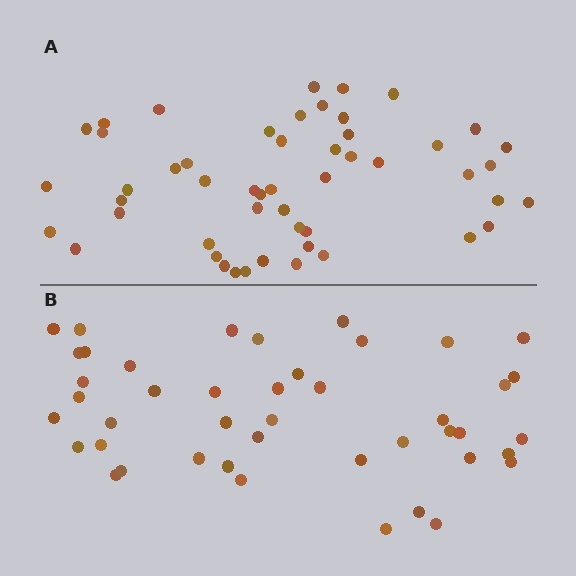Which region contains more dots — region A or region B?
Region A (the top region) has more dots.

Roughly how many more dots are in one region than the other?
Region A has roughly 8 or so more dots than region B.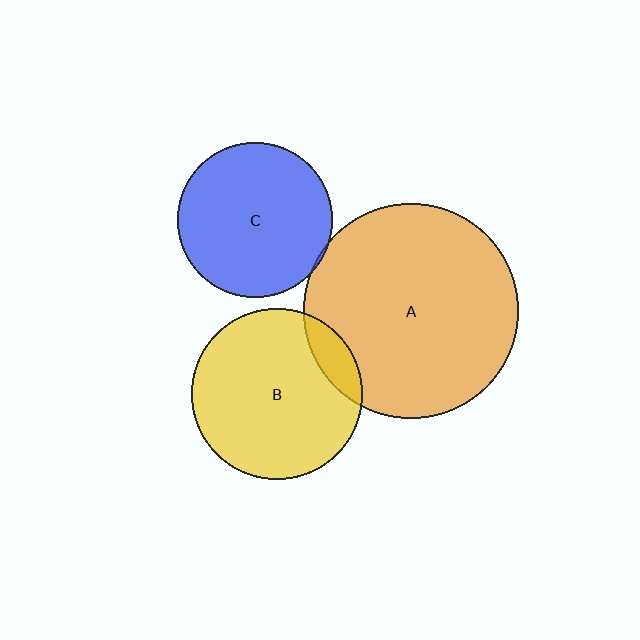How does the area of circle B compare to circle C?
Approximately 1.2 times.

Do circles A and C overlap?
Yes.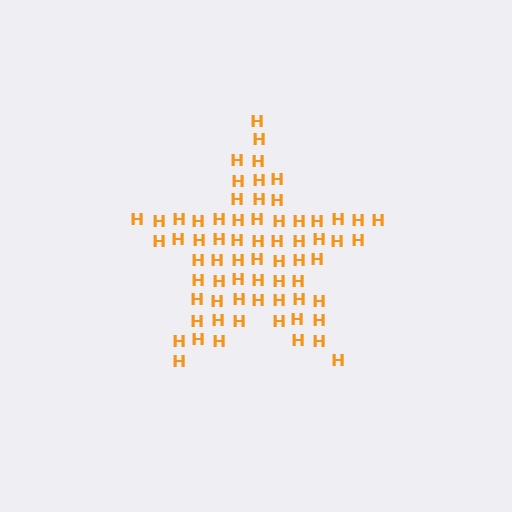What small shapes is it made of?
It is made of small letter H's.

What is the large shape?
The large shape is a star.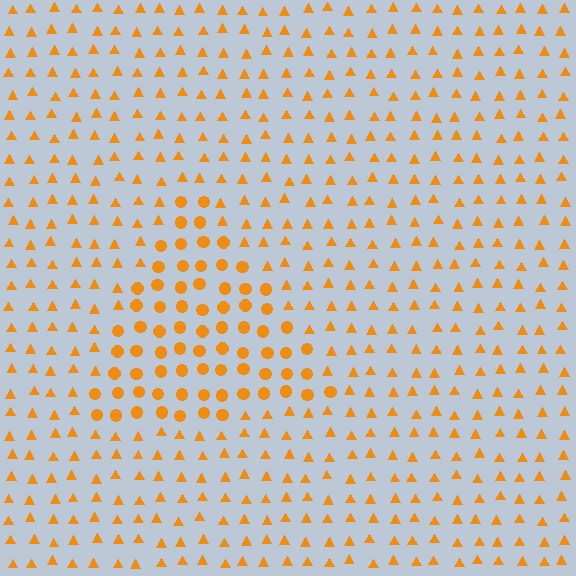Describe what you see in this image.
The image is filled with small orange elements arranged in a uniform grid. A triangle-shaped region contains circles, while the surrounding area contains triangles. The boundary is defined purely by the change in element shape.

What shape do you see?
I see a triangle.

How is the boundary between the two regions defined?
The boundary is defined by a change in element shape: circles inside vs. triangles outside. All elements share the same color and spacing.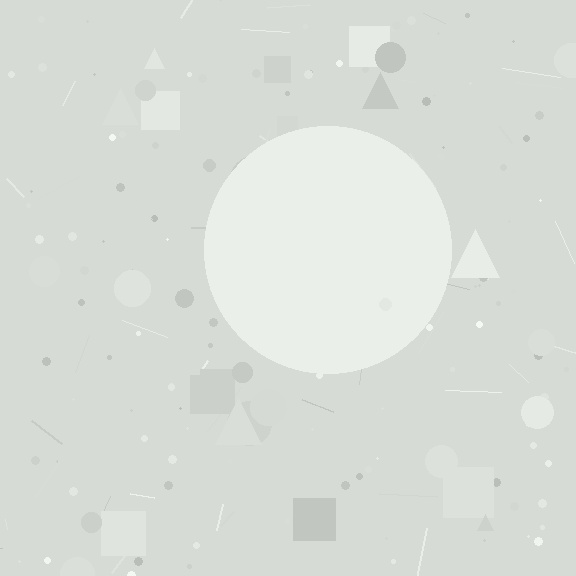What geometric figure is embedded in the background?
A circle is embedded in the background.